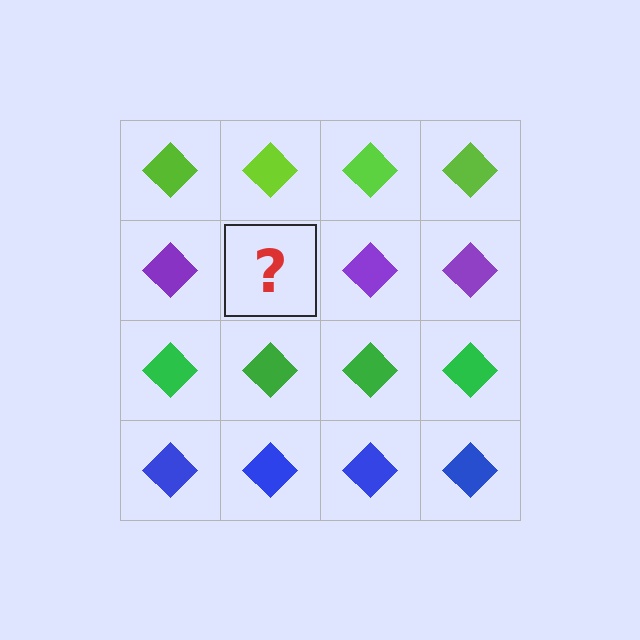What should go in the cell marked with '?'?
The missing cell should contain a purple diamond.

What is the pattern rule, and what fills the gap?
The rule is that each row has a consistent color. The gap should be filled with a purple diamond.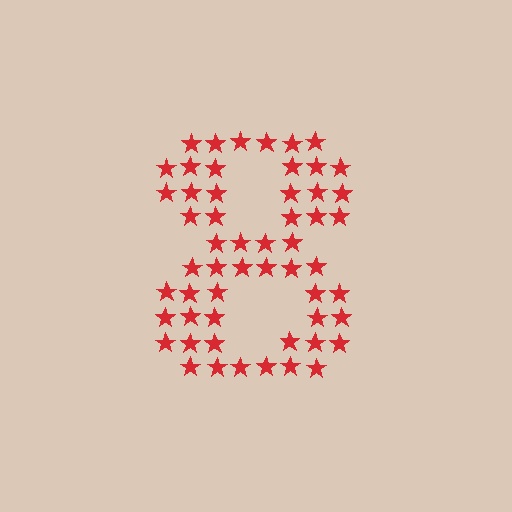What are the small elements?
The small elements are stars.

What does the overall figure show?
The overall figure shows the digit 8.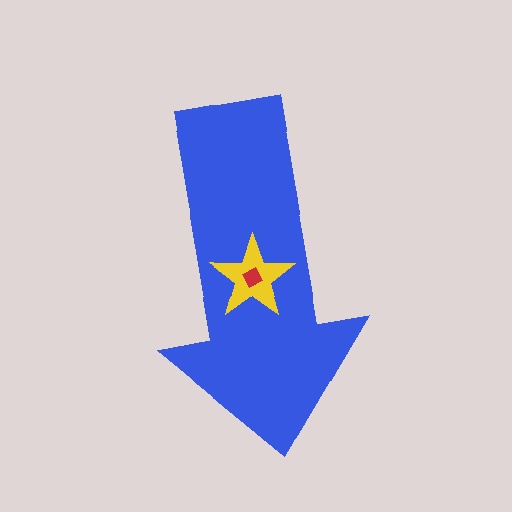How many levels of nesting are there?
3.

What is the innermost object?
The red square.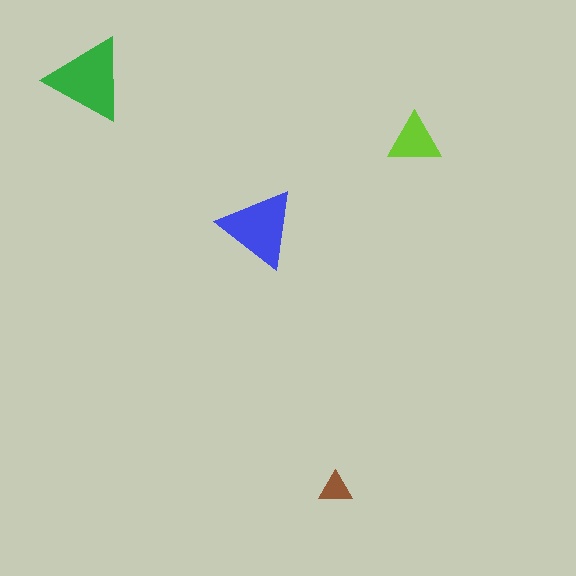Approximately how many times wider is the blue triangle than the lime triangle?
About 1.5 times wider.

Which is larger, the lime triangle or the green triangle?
The green one.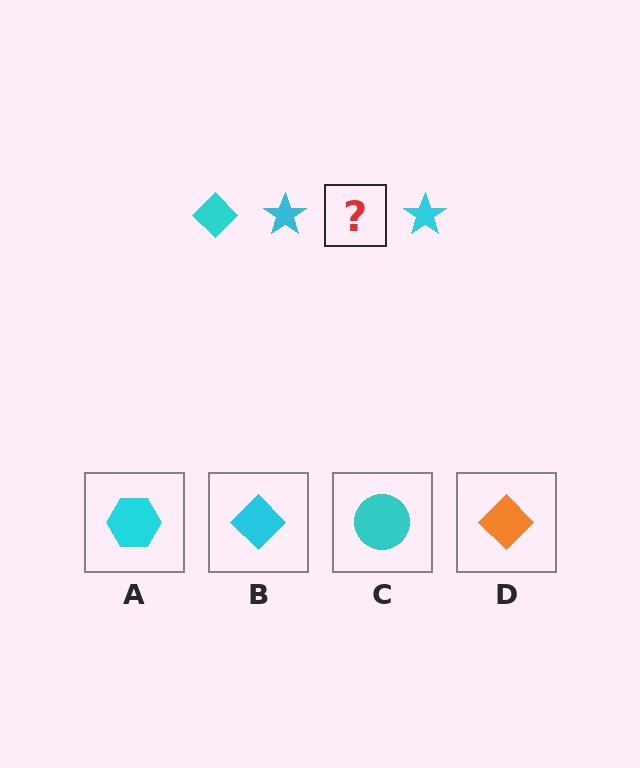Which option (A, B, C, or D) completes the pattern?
B.